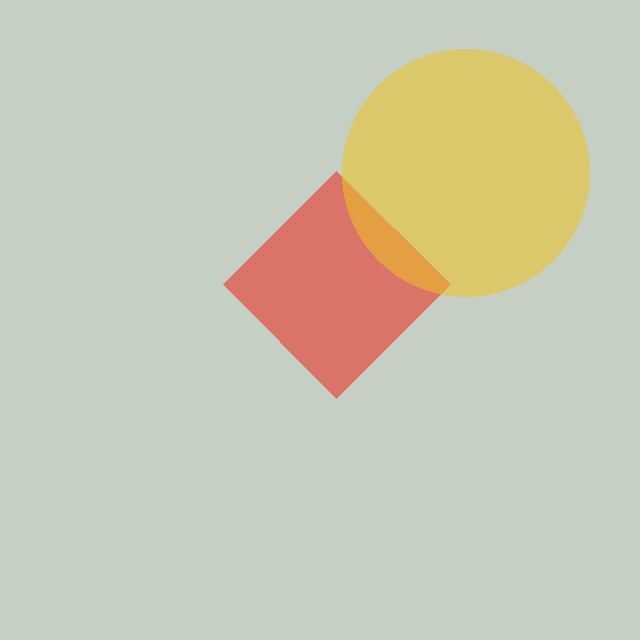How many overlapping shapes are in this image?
There are 2 overlapping shapes in the image.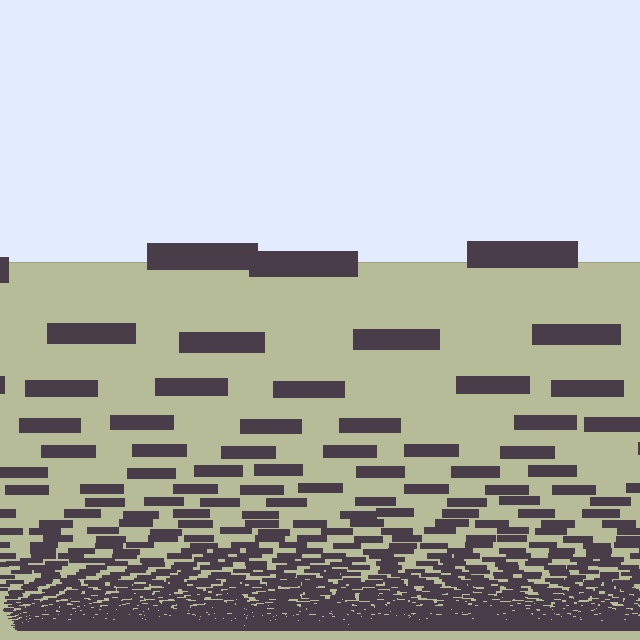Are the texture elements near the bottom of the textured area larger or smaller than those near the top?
Smaller. The gradient is inverted — elements near the bottom are smaller and denser.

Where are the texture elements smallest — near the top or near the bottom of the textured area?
Near the bottom.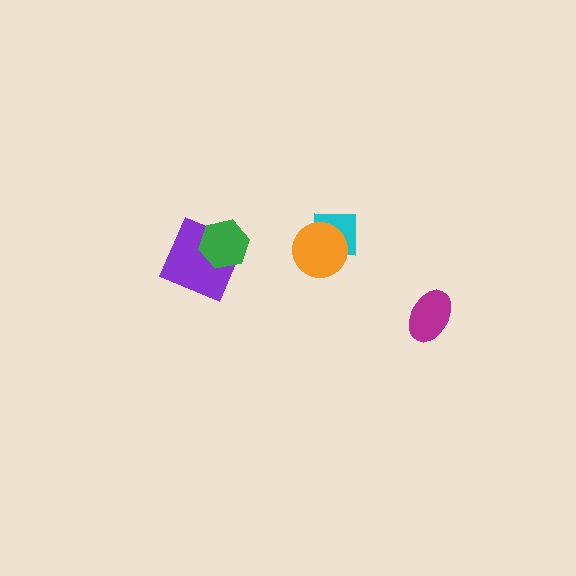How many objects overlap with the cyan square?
1 object overlaps with the cyan square.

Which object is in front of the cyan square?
The orange circle is in front of the cyan square.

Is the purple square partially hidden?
Yes, it is partially covered by another shape.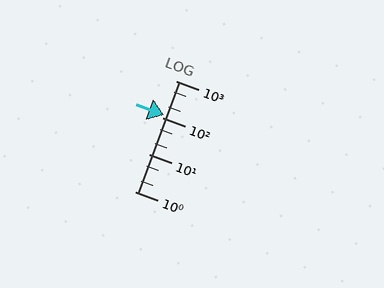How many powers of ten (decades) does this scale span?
The scale spans 3 decades, from 1 to 1000.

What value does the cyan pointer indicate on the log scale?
The pointer indicates approximately 120.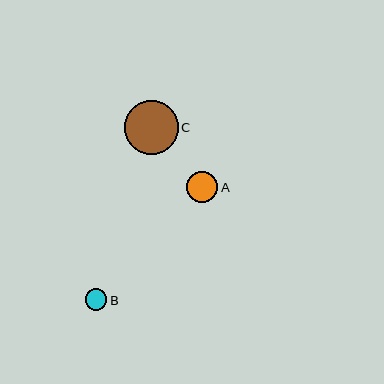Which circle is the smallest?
Circle B is the smallest with a size of approximately 22 pixels.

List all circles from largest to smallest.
From largest to smallest: C, A, B.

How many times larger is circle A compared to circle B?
Circle A is approximately 1.5 times the size of circle B.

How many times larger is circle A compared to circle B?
Circle A is approximately 1.5 times the size of circle B.